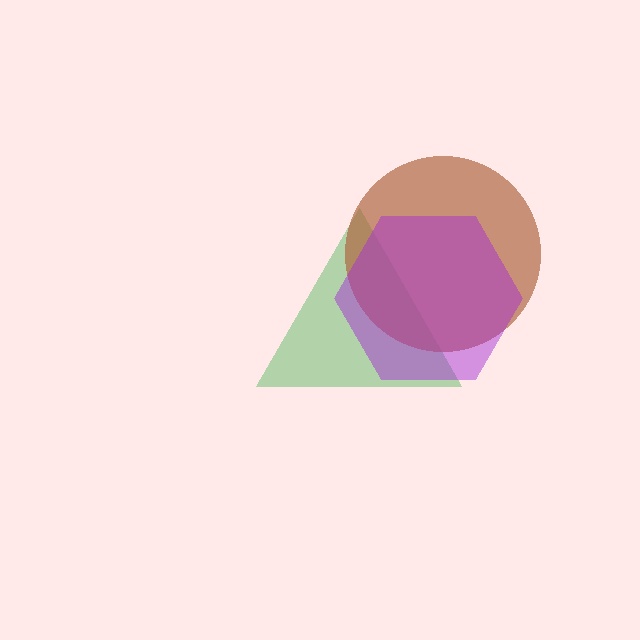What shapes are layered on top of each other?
The layered shapes are: a green triangle, a brown circle, a purple hexagon.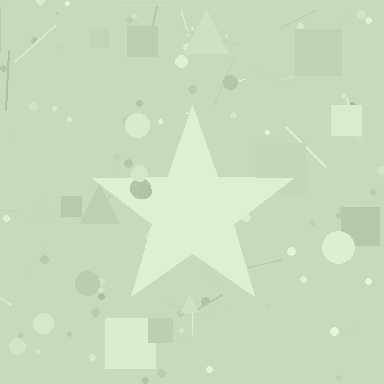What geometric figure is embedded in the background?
A star is embedded in the background.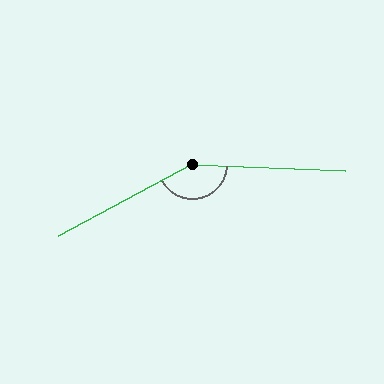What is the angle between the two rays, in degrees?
Approximately 149 degrees.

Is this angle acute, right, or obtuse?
It is obtuse.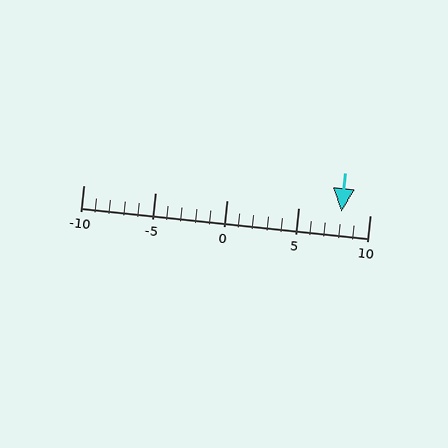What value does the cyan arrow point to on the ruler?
The cyan arrow points to approximately 8.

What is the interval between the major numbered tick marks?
The major tick marks are spaced 5 units apart.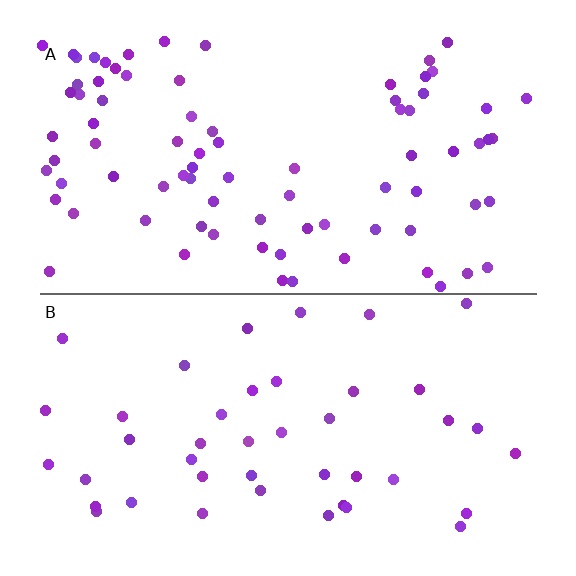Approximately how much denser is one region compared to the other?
Approximately 1.9× — region A over region B.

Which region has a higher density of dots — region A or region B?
A (the top).